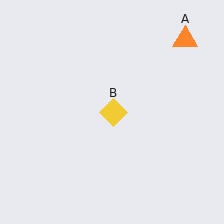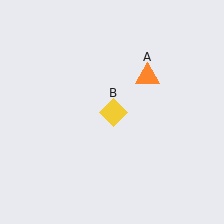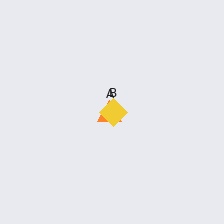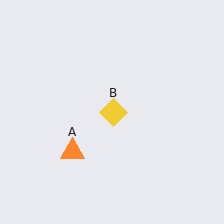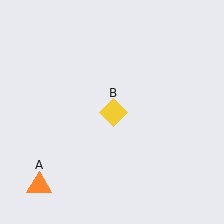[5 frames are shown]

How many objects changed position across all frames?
1 object changed position: orange triangle (object A).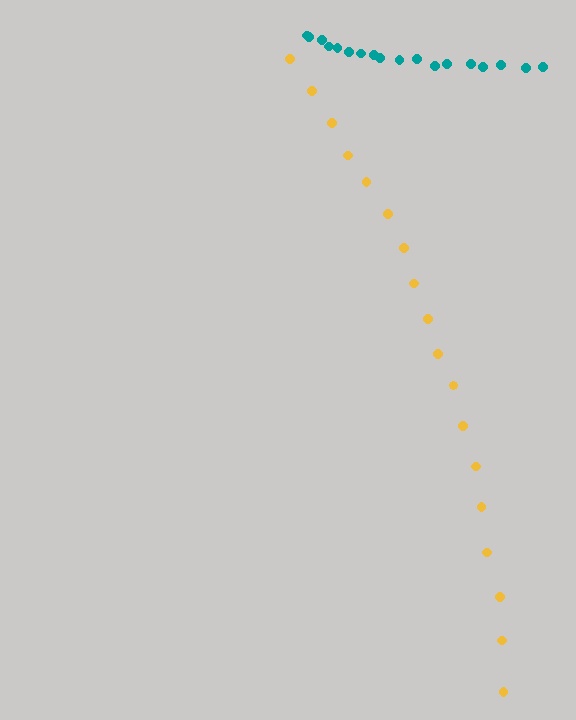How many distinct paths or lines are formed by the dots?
There are 2 distinct paths.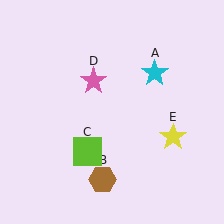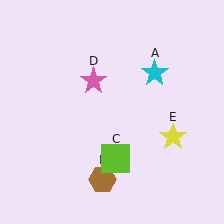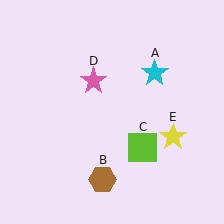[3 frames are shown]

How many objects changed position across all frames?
1 object changed position: lime square (object C).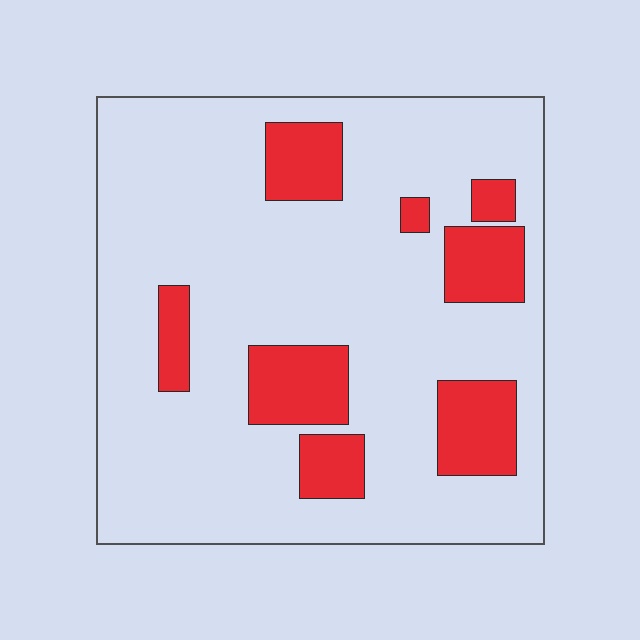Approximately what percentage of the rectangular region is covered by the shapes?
Approximately 20%.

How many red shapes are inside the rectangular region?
8.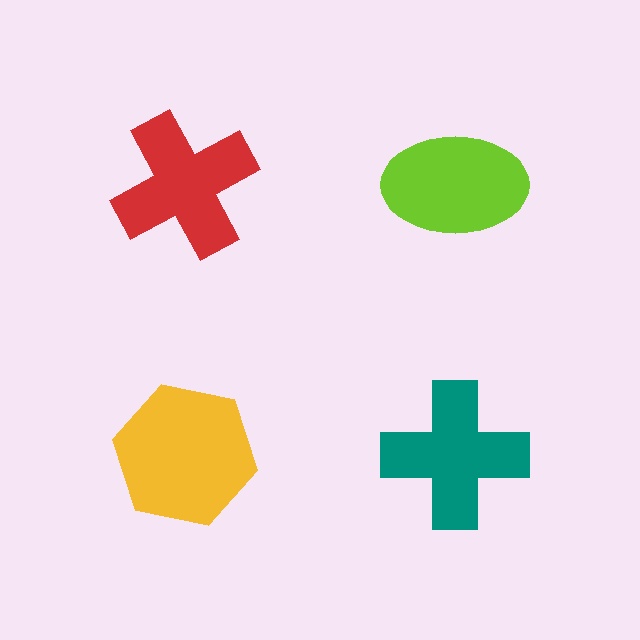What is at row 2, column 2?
A teal cross.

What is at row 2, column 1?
A yellow hexagon.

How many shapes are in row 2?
2 shapes.